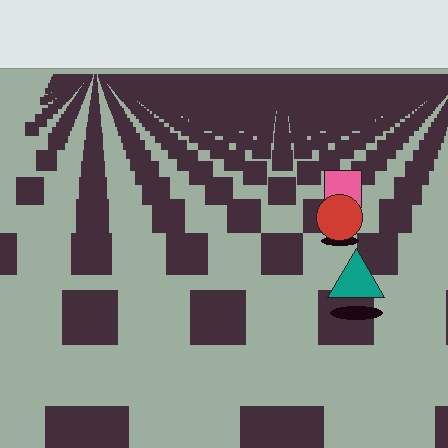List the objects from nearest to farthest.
From nearest to farthest: the teal triangle, the red circle, the pink square.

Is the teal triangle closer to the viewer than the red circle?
Yes. The teal triangle is closer — you can tell from the texture gradient: the ground texture is coarser near it.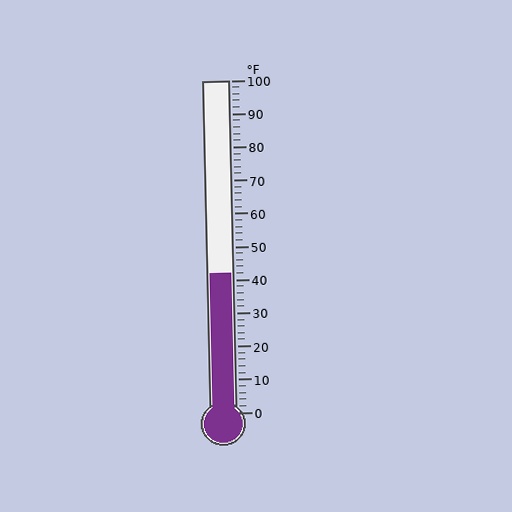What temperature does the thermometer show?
The thermometer shows approximately 42°F.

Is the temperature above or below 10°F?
The temperature is above 10°F.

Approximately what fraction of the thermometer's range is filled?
The thermometer is filled to approximately 40% of its range.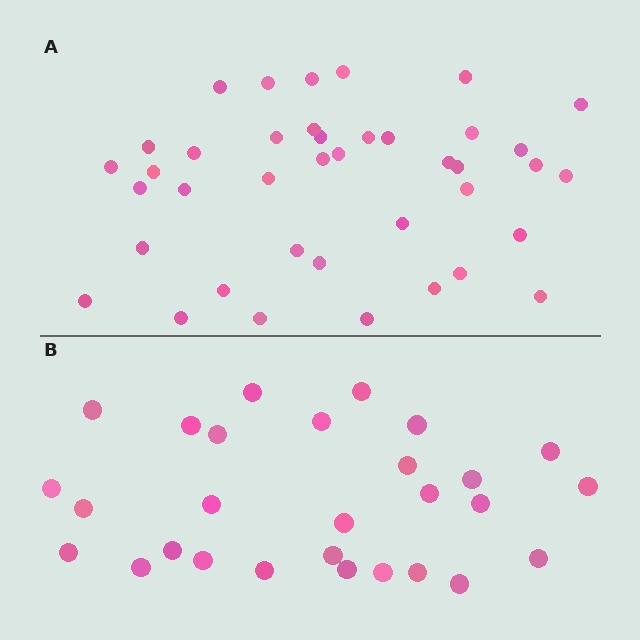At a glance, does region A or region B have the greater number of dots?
Region A (the top region) has more dots.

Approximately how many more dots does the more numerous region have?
Region A has roughly 12 or so more dots than region B.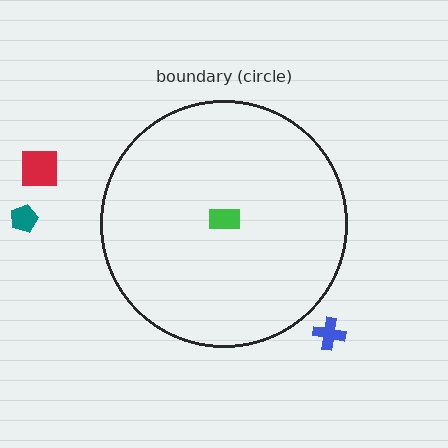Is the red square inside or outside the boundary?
Outside.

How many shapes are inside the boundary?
1 inside, 3 outside.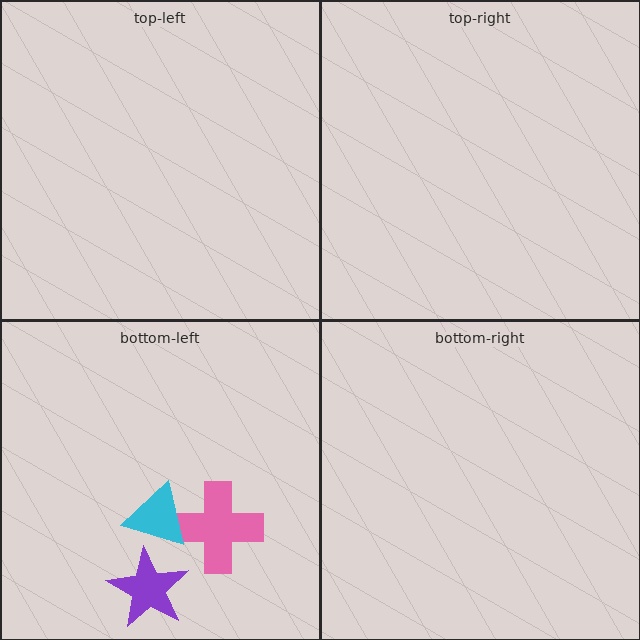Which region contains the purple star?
The bottom-left region.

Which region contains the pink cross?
The bottom-left region.